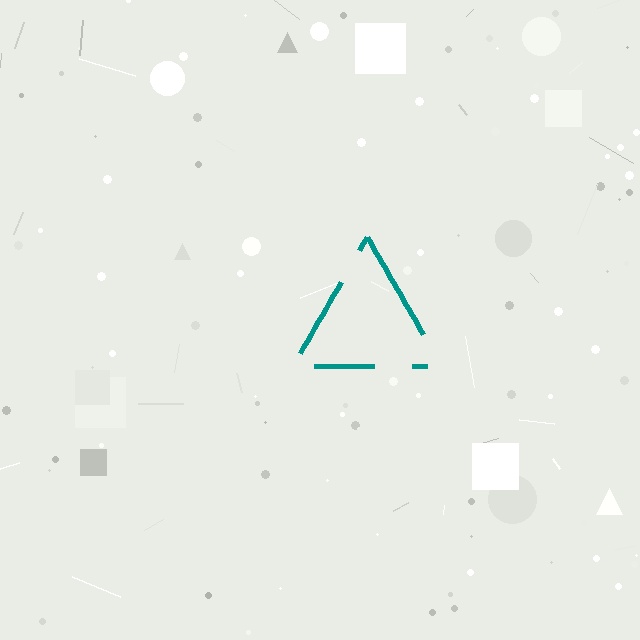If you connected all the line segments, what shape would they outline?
They would outline a triangle.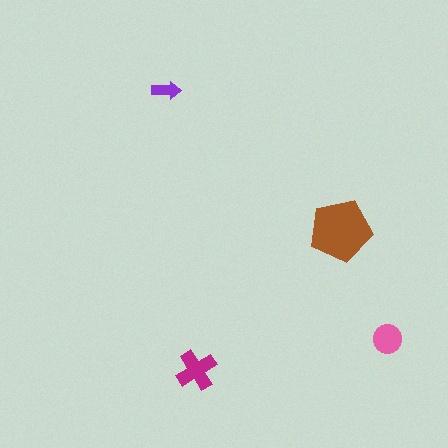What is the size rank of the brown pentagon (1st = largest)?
1st.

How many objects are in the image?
There are 4 objects in the image.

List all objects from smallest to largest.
The purple arrow, the pink circle, the magenta cross, the brown pentagon.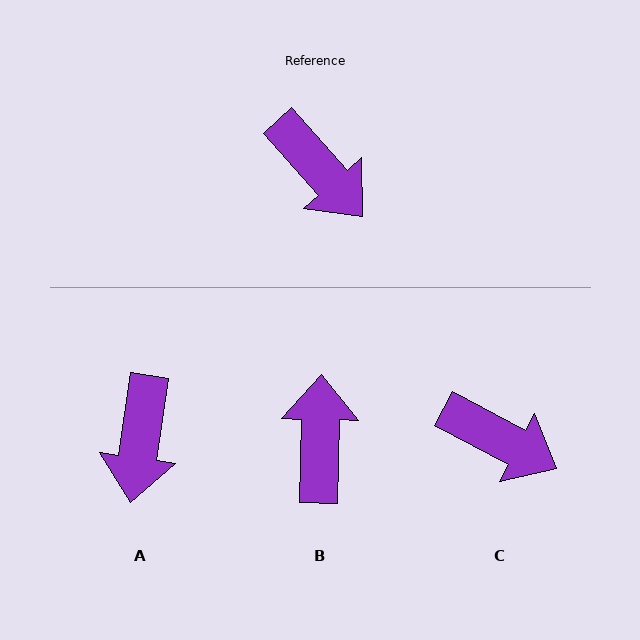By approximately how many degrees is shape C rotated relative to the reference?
Approximately 21 degrees counter-clockwise.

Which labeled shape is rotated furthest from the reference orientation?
B, about 137 degrees away.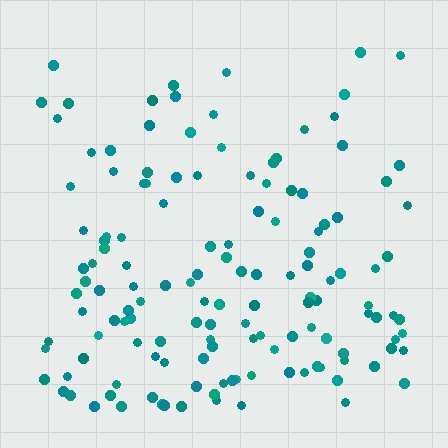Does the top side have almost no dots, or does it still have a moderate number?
Still a moderate number, just noticeably fewer than the bottom.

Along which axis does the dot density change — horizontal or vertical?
Vertical.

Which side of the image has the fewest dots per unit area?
The top.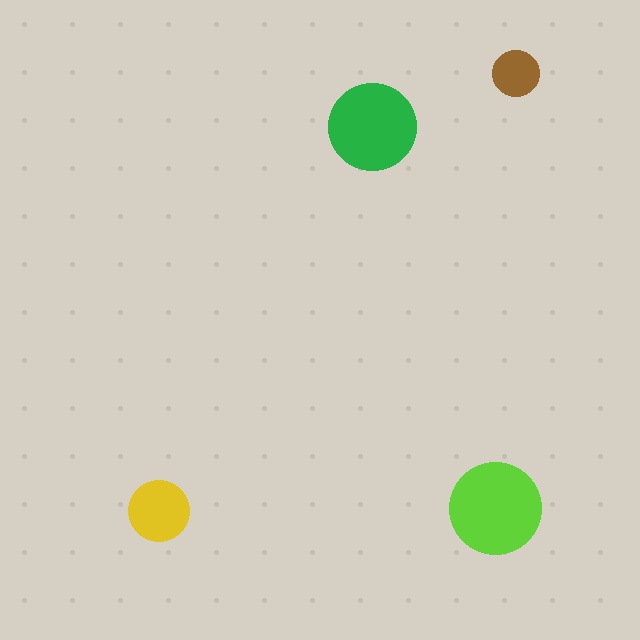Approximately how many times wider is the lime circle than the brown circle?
About 2 times wider.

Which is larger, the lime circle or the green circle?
The lime one.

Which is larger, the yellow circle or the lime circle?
The lime one.